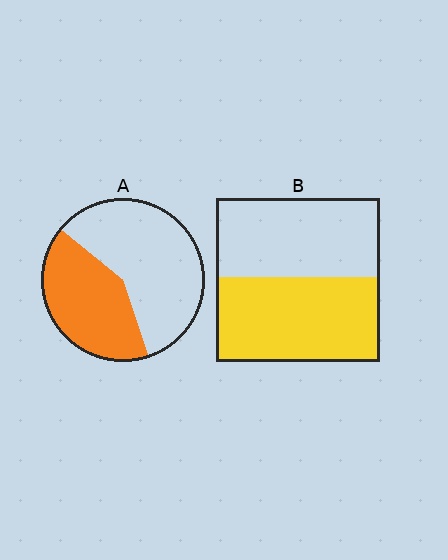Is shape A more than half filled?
No.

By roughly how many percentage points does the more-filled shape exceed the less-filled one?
By roughly 10 percentage points (B over A).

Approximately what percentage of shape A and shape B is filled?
A is approximately 40% and B is approximately 50%.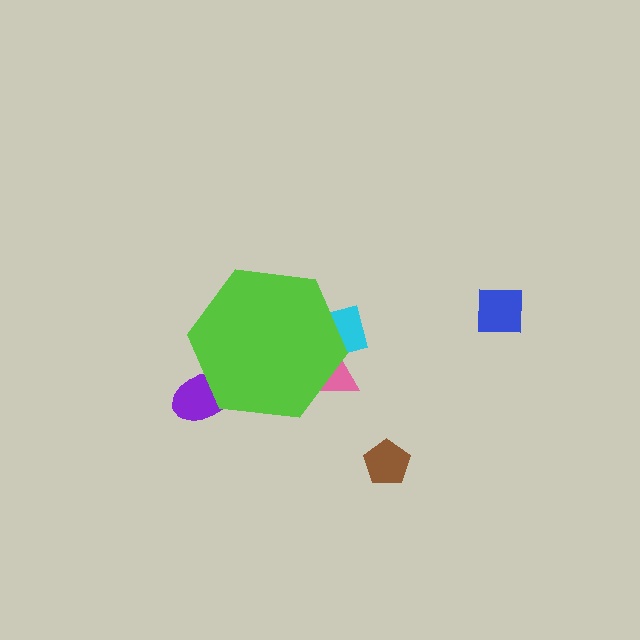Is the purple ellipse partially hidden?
Yes, the purple ellipse is partially hidden behind the lime hexagon.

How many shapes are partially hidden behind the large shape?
3 shapes are partially hidden.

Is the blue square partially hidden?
No, the blue square is fully visible.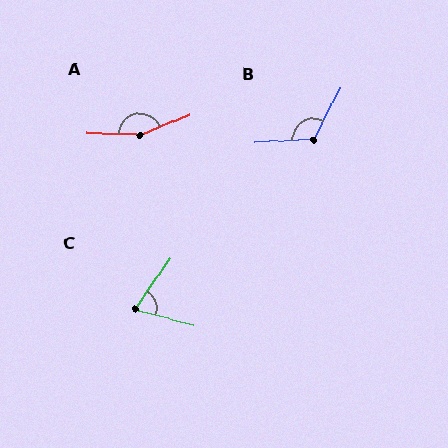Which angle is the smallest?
C, at approximately 70 degrees.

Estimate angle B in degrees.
Approximately 120 degrees.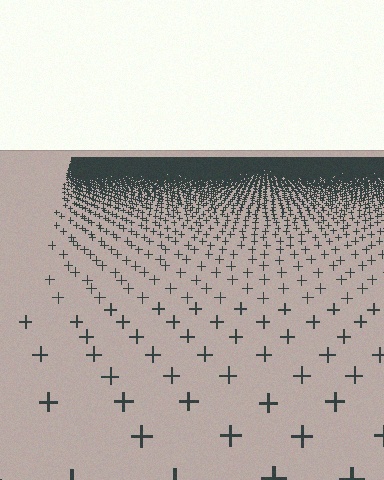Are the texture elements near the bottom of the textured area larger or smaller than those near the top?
Larger. Near the bottom, elements are closer to the viewer and appear at a bigger on-screen size.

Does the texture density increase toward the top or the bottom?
Density increases toward the top.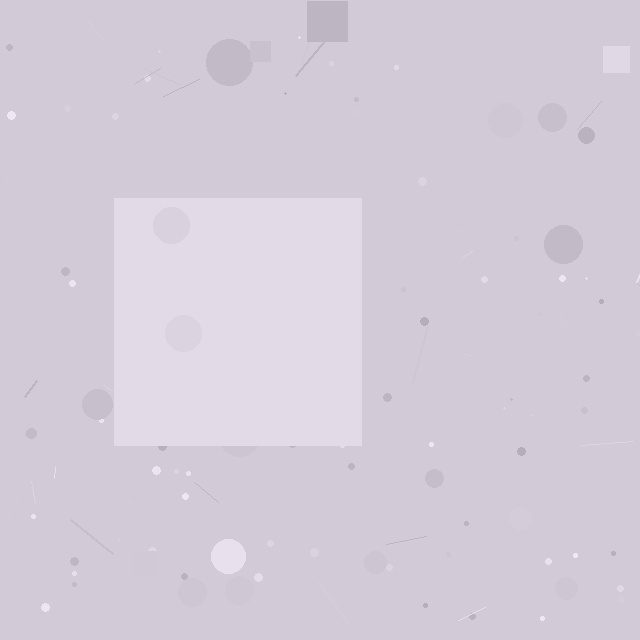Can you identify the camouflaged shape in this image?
The camouflaged shape is a square.